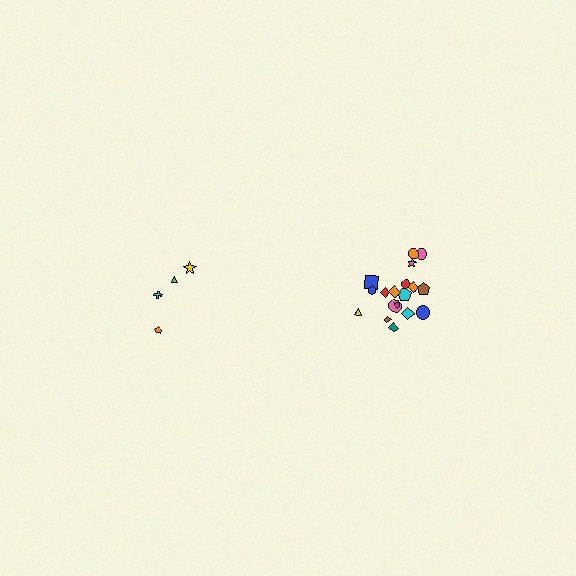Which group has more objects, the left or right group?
The right group.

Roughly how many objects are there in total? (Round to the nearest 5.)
Roughly 20 objects in total.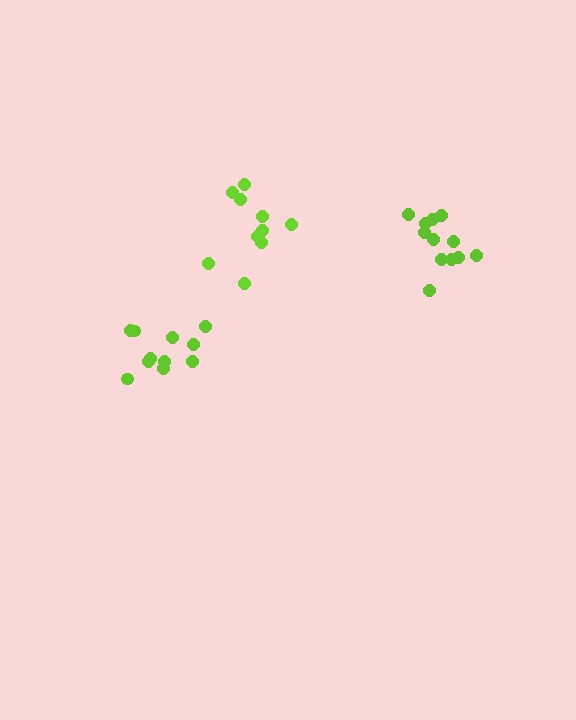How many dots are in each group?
Group 1: 10 dots, Group 2: 12 dots, Group 3: 11 dots (33 total).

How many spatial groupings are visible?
There are 3 spatial groupings.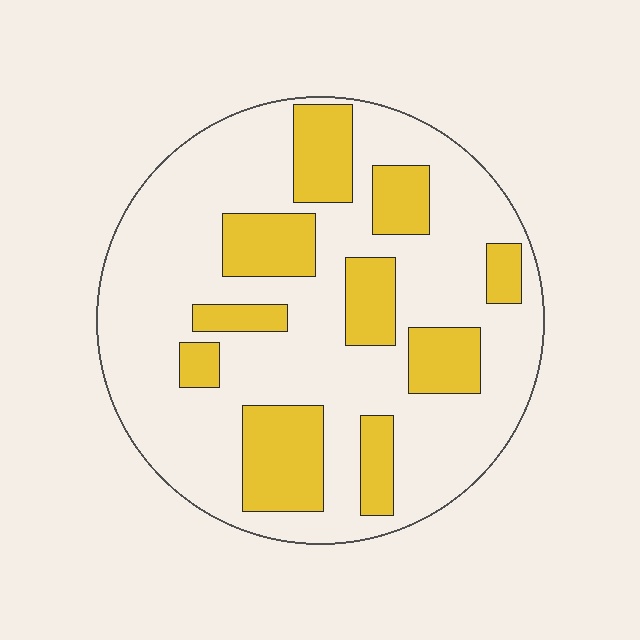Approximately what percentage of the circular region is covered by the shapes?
Approximately 30%.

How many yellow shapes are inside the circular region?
10.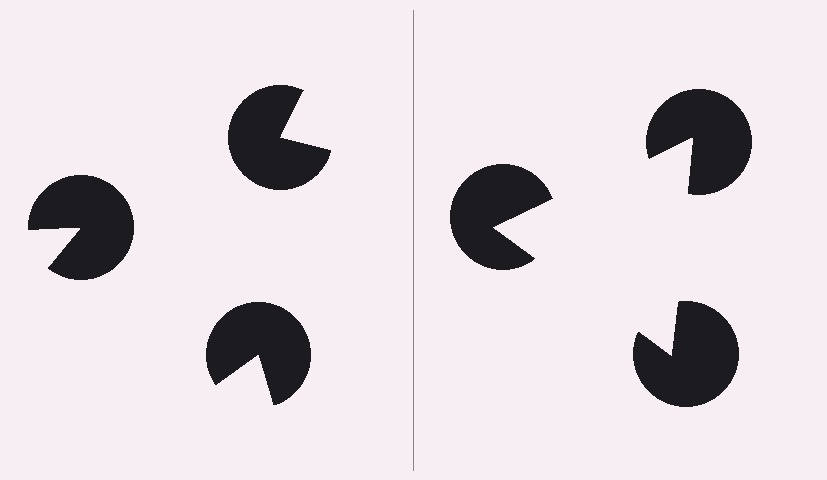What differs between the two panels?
The pac-man discs are positioned identically on both sides; only the wedge orientations differ. On the right they align to a triangle; on the left they are misaligned.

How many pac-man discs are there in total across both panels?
6 — 3 on each side.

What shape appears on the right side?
An illusory triangle.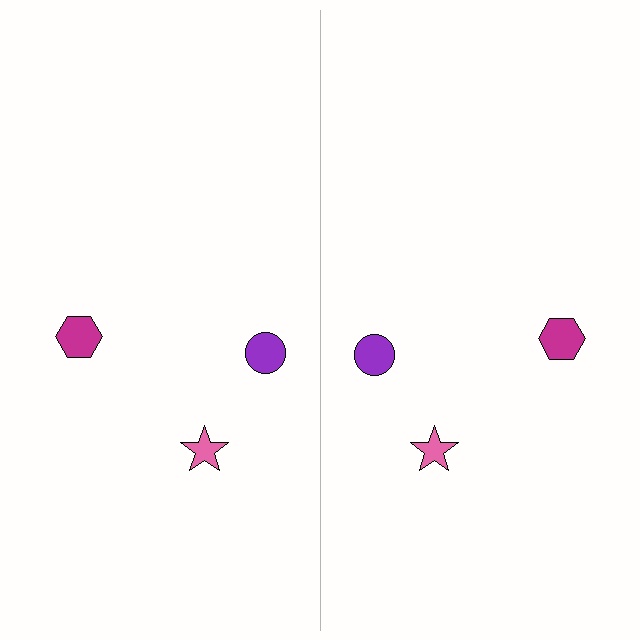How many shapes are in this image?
There are 6 shapes in this image.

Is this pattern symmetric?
Yes, this pattern has bilateral (reflection) symmetry.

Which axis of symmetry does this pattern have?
The pattern has a vertical axis of symmetry running through the center of the image.